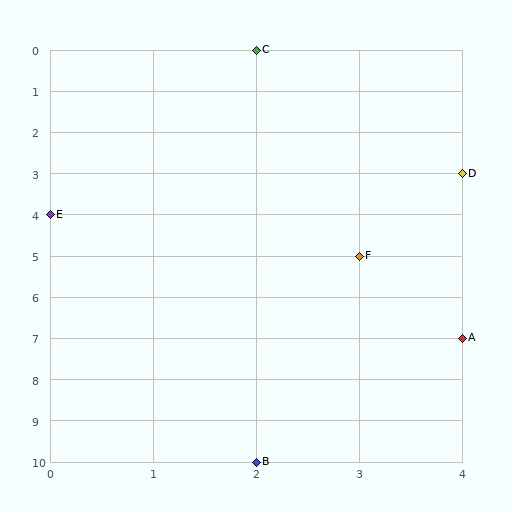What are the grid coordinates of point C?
Point C is at grid coordinates (2, 0).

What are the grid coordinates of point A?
Point A is at grid coordinates (4, 7).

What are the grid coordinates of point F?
Point F is at grid coordinates (3, 5).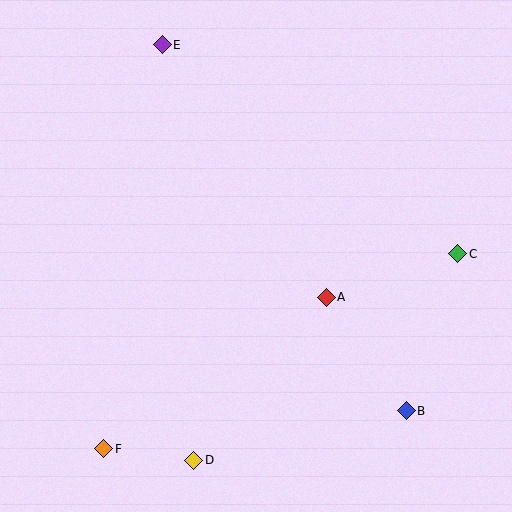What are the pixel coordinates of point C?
Point C is at (458, 254).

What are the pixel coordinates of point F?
Point F is at (104, 449).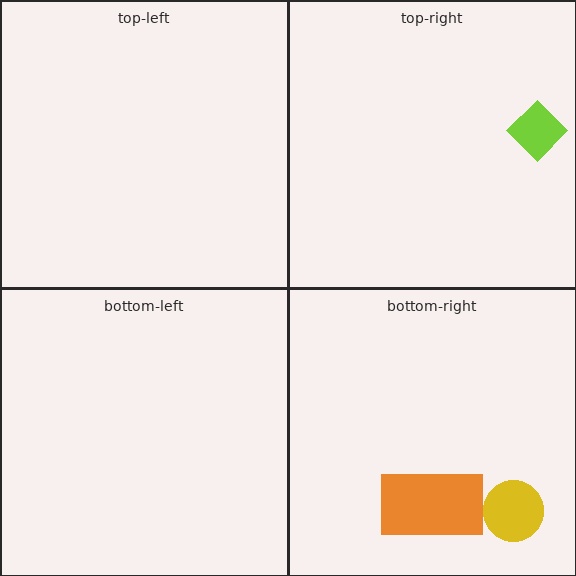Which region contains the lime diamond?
The top-right region.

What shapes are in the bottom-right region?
The yellow circle, the orange rectangle.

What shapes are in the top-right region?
The lime diamond.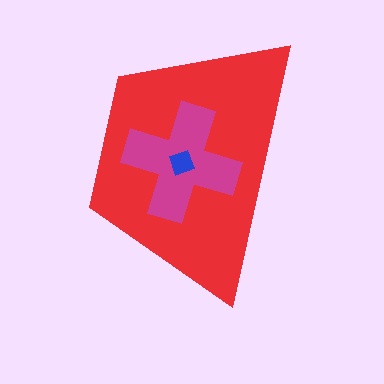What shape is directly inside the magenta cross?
The blue diamond.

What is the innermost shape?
The blue diamond.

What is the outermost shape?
The red trapezoid.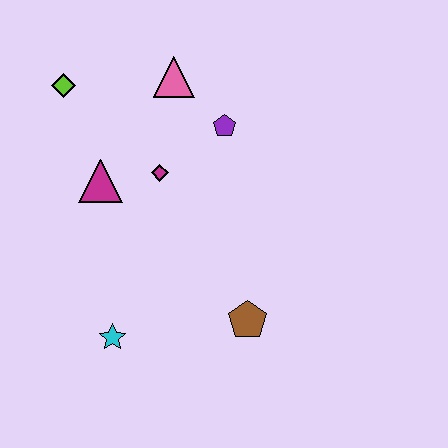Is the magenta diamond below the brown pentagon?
No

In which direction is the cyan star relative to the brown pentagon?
The cyan star is to the left of the brown pentagon.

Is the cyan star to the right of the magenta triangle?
Yes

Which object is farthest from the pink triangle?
The cyan star is farthest from the pink triangle.